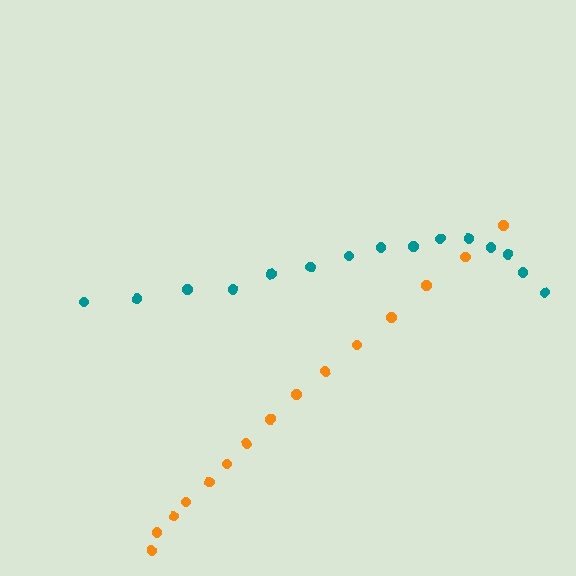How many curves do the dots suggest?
There are 2 distinct paths.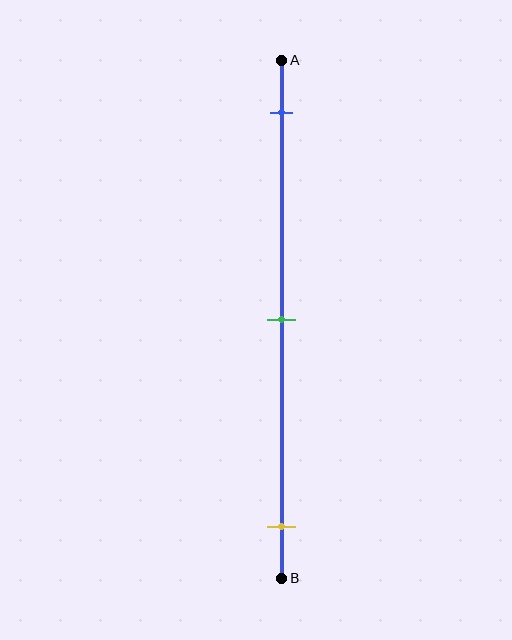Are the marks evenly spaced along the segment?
Yes, the marks are approximately evenly spaced.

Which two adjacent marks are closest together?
The blue and green marks are the closest adjacent pair.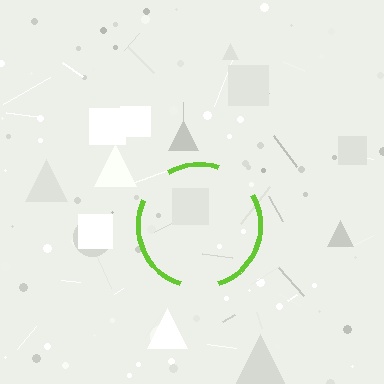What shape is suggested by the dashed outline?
The dashed outline suggests a circle.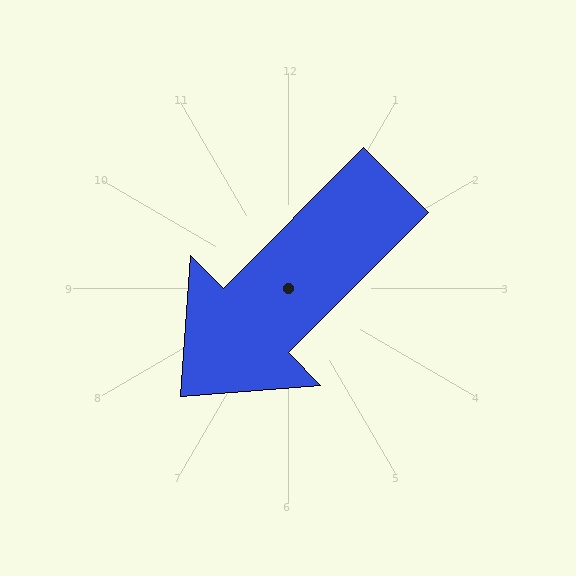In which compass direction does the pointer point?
Southwest.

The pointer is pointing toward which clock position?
Roughly 7 o'clock.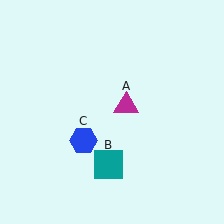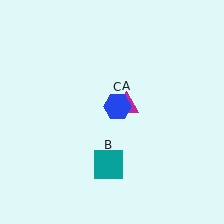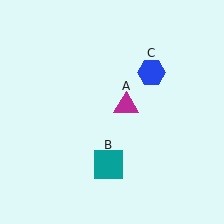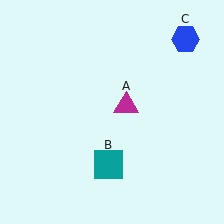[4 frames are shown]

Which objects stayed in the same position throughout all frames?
Magenta triangle (object A) and teal square (object B) remained stationary.